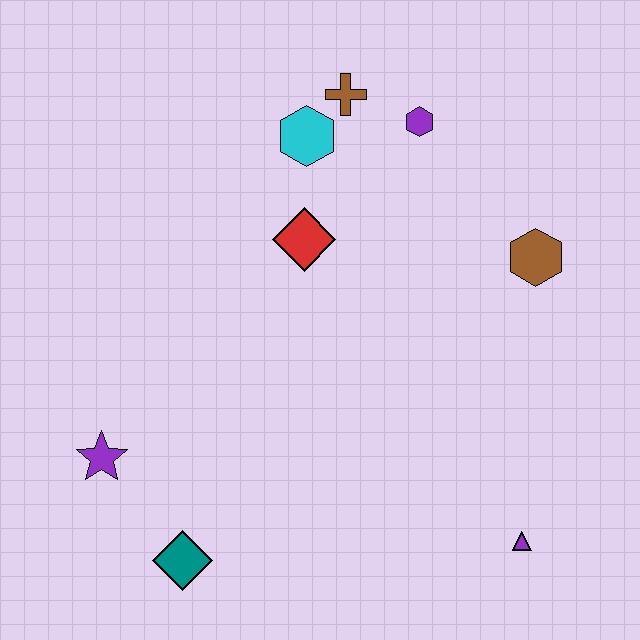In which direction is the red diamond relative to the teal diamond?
The red diamond is above the teal diamond.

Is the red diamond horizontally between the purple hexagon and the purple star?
Yes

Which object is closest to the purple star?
The teal diamond is closest to the purple star.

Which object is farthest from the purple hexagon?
The teal diamond is farthest from the purple hexagon.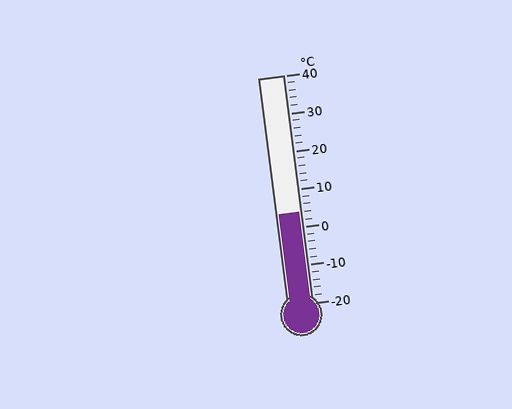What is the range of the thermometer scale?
The thermometer scale ranges from -20°C to 40°C.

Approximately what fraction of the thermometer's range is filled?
The thermometer is filled to approximately 40% of its range.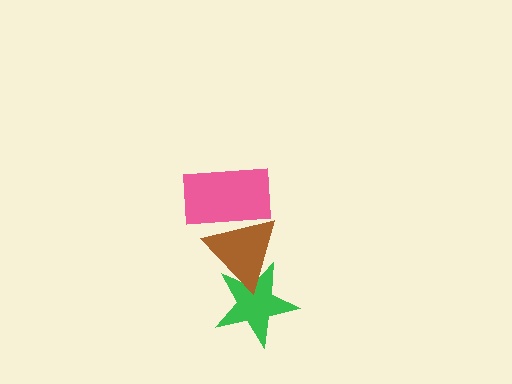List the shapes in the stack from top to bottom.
From top to bottom: the pink rectangle, the brown triangle, the green star.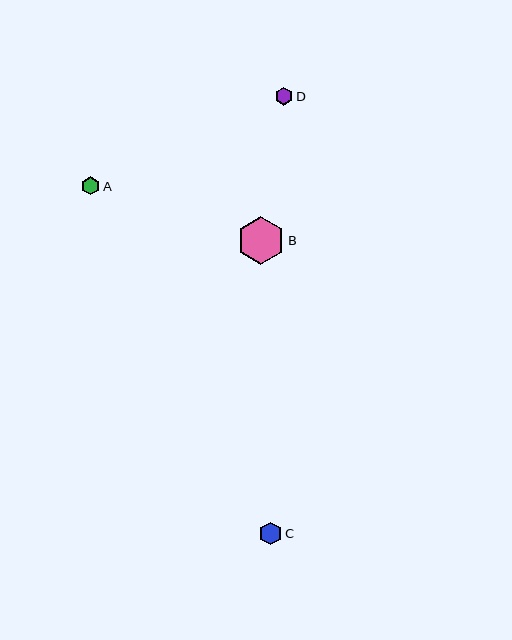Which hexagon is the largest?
Hexagon B is the largest with a size of approximately 48 pixels.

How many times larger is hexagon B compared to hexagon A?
Hexagon B is approximately 2.7 times the size of hexagon A.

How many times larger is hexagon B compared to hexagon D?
Hexagon B is approximately 2.7 times the size of hexagon D.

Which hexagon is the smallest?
Hexagon D is the smallest with a size of approximately 18 pixels.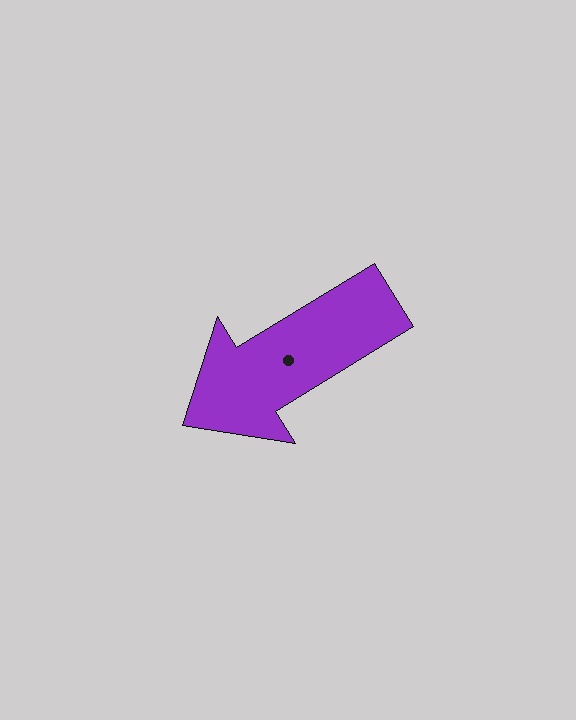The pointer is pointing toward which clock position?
Roughly 8 o'clock.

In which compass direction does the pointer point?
Southwest.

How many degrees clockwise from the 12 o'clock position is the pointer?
Approximately 238 degrees.